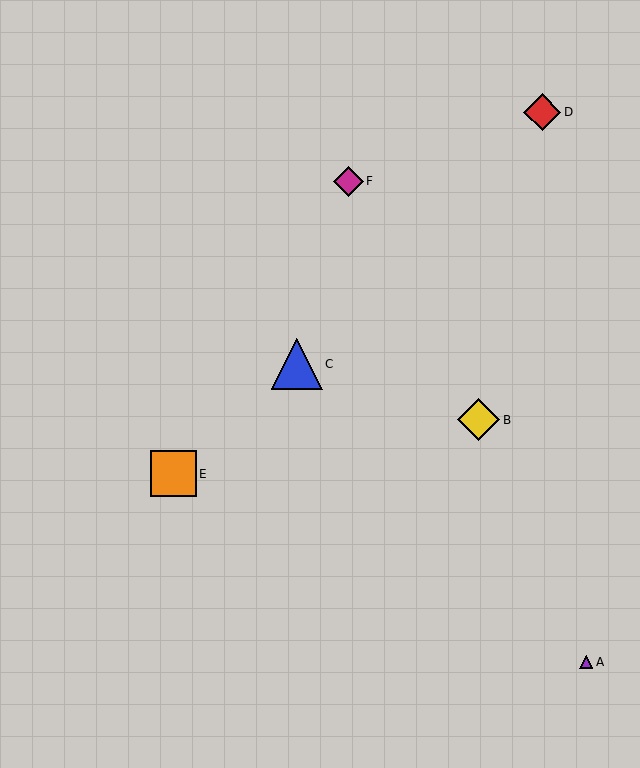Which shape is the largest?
The blue triangle (labeled C) is the largest.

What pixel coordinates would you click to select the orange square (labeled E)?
Click at (173, 474) to select the orange square E.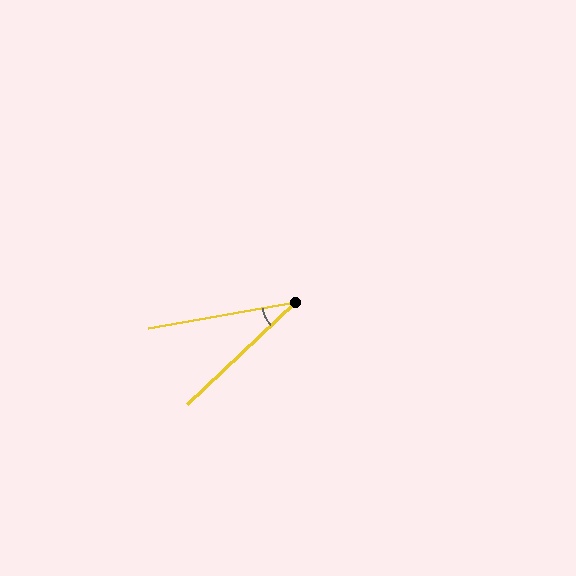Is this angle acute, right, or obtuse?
It is acute.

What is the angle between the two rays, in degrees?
Approximately 33 degrees.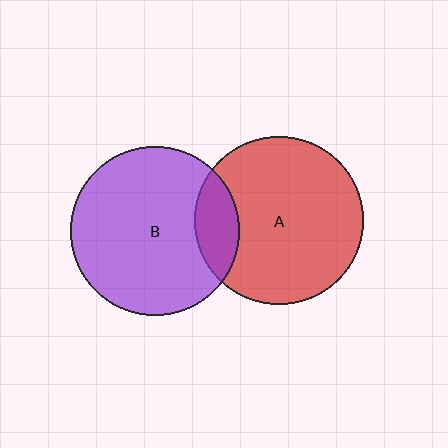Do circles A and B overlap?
Yes.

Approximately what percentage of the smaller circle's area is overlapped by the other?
Approximately 15%.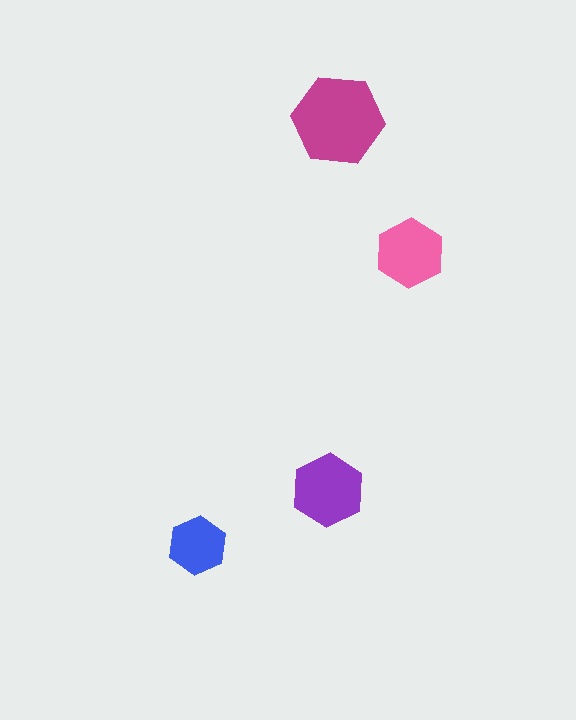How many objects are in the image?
There are 4 objects in the image.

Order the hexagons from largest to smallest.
the magenta one, the purple one, the pink one, the blue one.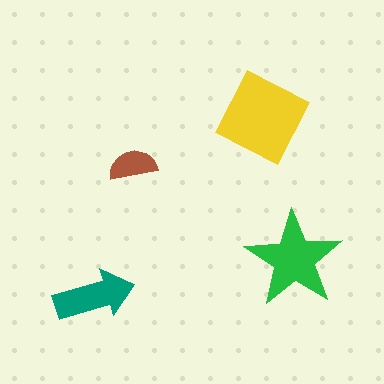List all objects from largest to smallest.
The yellow diamond, the green star, the teal arrow, the brown semicircle.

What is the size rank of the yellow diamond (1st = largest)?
1st.